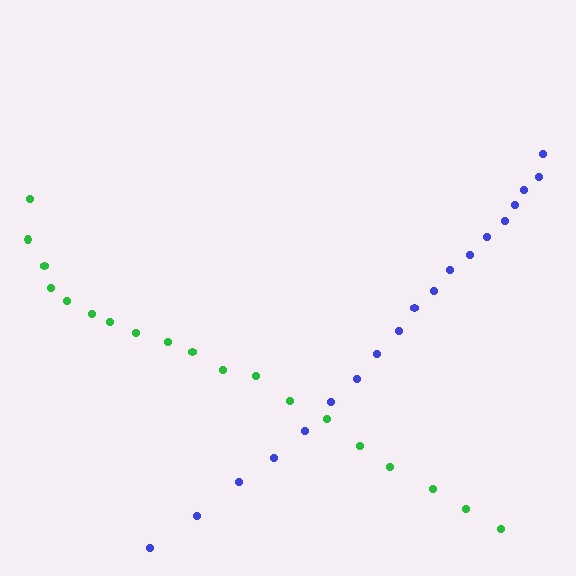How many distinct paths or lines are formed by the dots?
There are 2 distinct paths.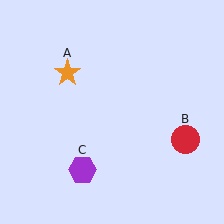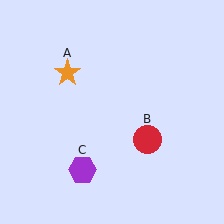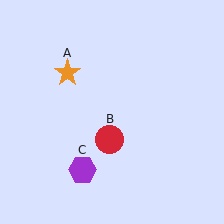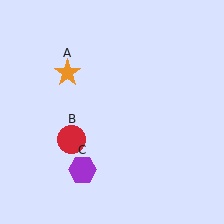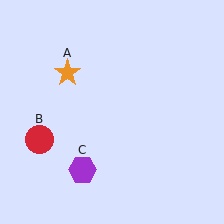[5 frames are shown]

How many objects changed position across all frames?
1 object changed position: red circle (object B).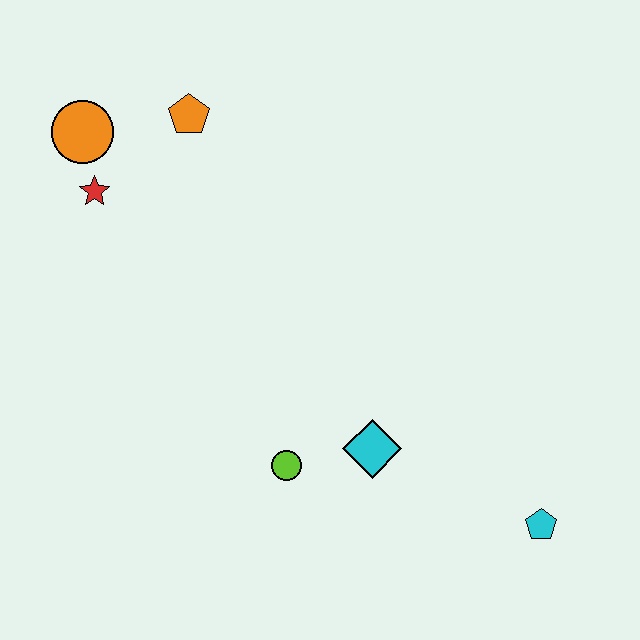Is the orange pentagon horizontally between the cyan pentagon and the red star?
Yes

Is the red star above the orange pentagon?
No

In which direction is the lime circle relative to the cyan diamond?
The lime circle is to the left of the cyan diamond.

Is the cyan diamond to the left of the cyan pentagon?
Yes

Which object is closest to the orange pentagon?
The orange circle is closest to the orange pentagon.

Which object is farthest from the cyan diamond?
The orange circle is farthest from the cyan diamond.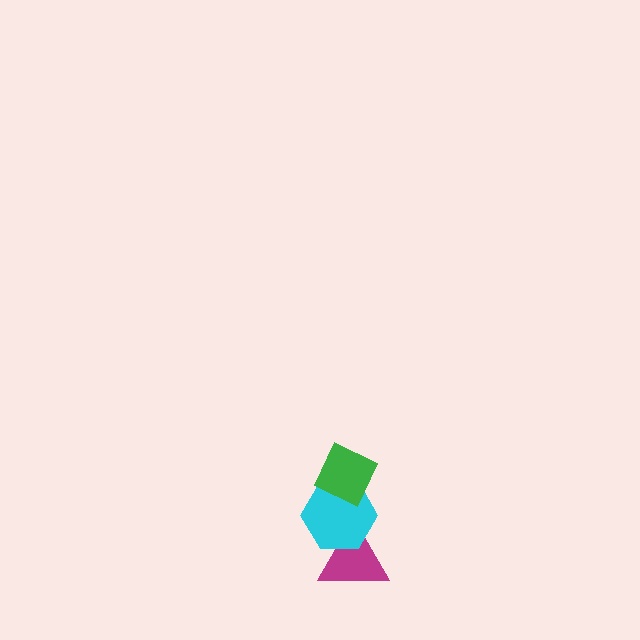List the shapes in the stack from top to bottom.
From top to bottom: the green diamond, the cyan hexagon, the magenta triangle.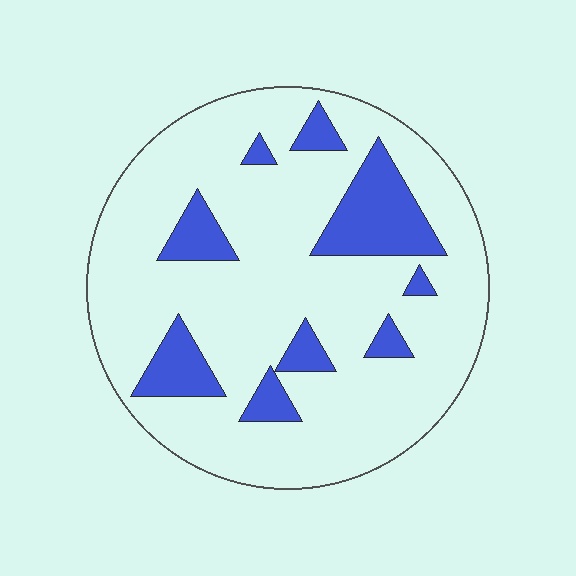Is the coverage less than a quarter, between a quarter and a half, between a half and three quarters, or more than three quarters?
Less than a quarter.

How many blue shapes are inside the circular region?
9.